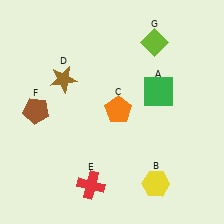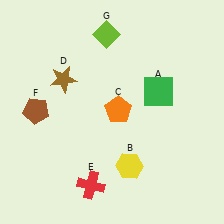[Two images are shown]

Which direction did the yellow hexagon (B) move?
The yellow hexagon (B) moved left.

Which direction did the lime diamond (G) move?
The lime diamond (G) moved left.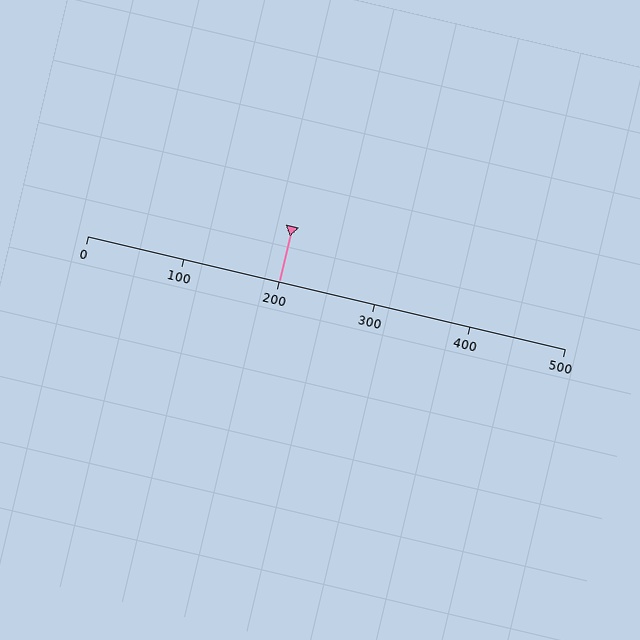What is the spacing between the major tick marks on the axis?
The major ticks are spaced 100 apart.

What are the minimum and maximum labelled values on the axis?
The axis runs from 0 to 500.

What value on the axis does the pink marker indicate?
The marker indicates approximately 200.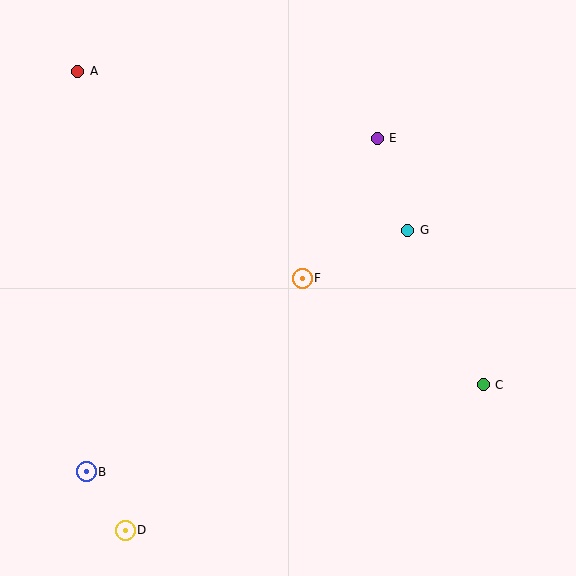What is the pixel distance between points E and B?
The distance between E and B is 443 pixels.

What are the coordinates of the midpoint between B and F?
The midpoint between B and F is at (194, 375).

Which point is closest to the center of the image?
Point F at (302, 278) is closest to the center.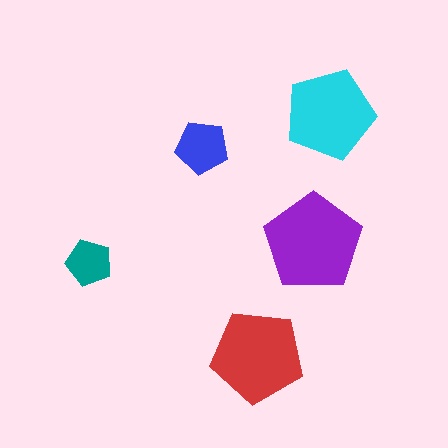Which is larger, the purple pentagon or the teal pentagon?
The purple one.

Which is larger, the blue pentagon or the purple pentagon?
The purple one.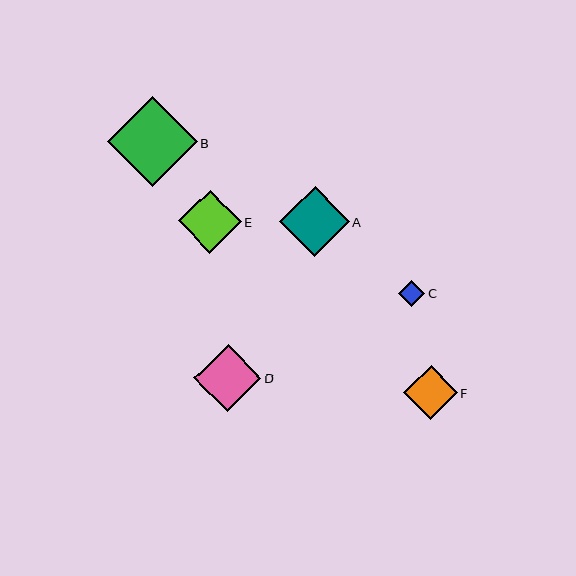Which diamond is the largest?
Diamond B is the largest with a size of approximately 89 pixels.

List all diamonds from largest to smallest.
From largest to smallest: B, A, D, E, F, C.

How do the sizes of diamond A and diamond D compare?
Diamond A and diamond D are approximately the same size.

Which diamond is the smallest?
Diamond C is the smallest with a size of approximately 26 pixels.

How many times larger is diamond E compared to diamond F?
Diamond E is approximately 1.2 times the size of diamond F.